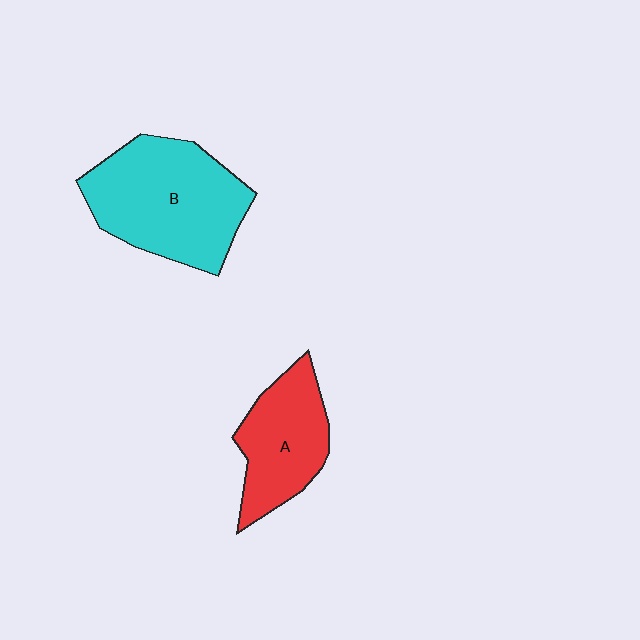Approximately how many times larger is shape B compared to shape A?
Approximately 1.6 times.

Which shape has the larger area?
Shape B (cyan).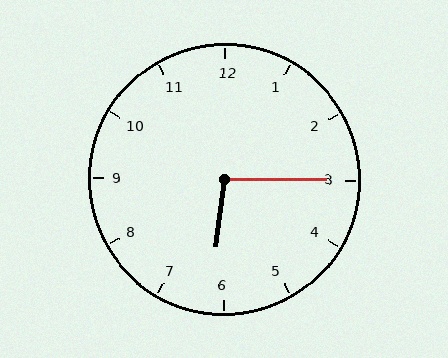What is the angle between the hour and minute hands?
Approximately 98 degrees.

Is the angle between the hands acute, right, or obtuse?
It is obtuse.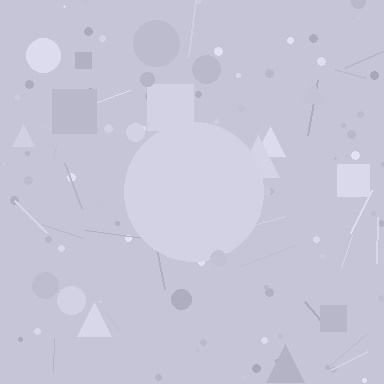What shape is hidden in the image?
A circle is hidden in the image.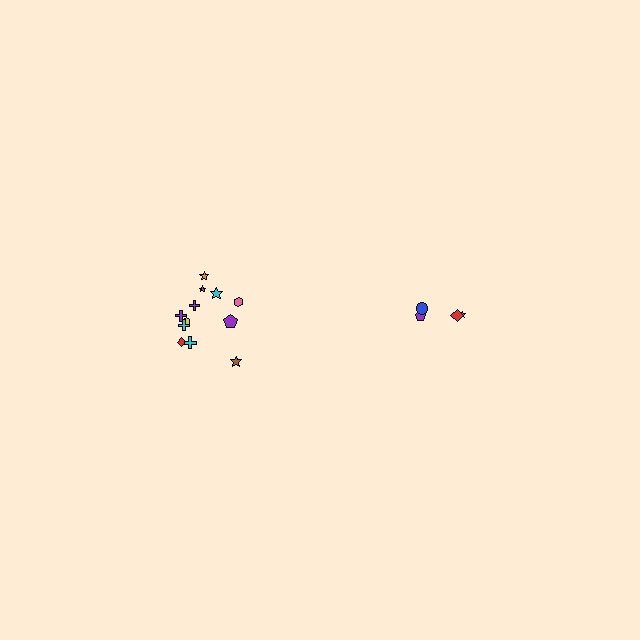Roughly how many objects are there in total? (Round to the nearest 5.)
Roughly 15 objects in total.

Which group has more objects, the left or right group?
The left group.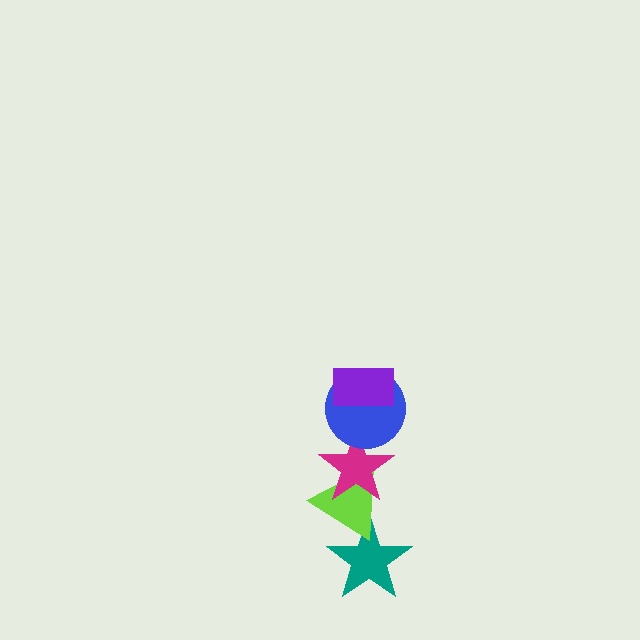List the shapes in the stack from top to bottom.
From top to bottom: the purple rectangle, the blue circle, the magenta star, the lime triangle, the teal star.